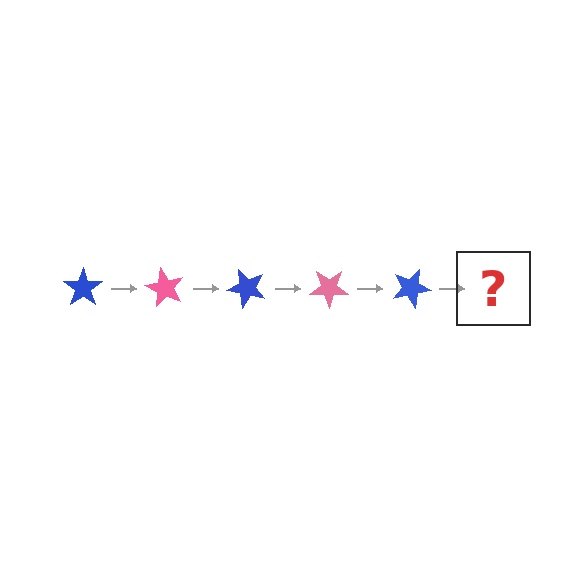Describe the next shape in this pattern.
It should be a pink star, rotated 300 degrees from the start.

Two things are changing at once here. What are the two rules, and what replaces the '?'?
The two rules are that it rotates 60 degrees each step and the color cycles through blue and pink. The '?' should be a pink star, rotated 300 degrees from the start.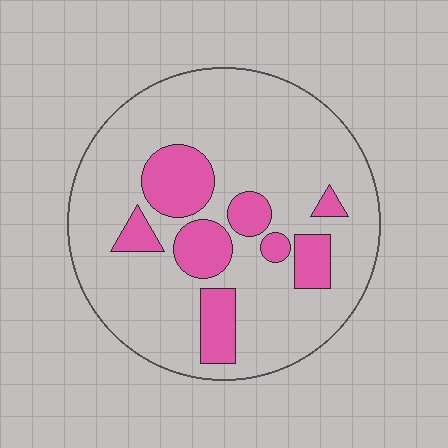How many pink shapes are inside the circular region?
8.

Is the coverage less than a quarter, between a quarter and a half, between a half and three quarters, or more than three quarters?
Less than a quarter.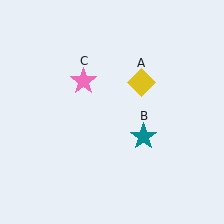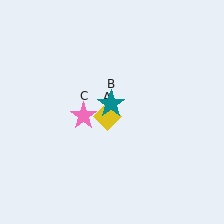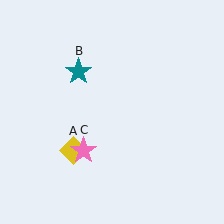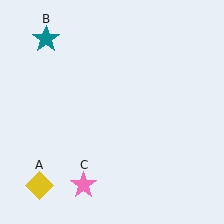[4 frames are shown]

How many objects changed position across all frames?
3 objects changed position: yellow diamond (object A), teal star (object B), pink star (object C).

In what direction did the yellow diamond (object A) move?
The yellow diamond (object A) moved down and to the left.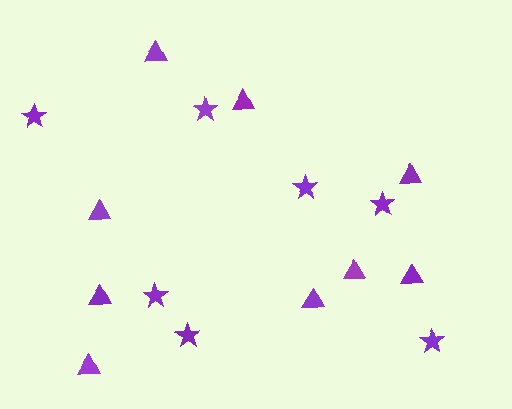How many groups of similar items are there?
There are 2 groups: one group of stars (7) and one group of triangles (9).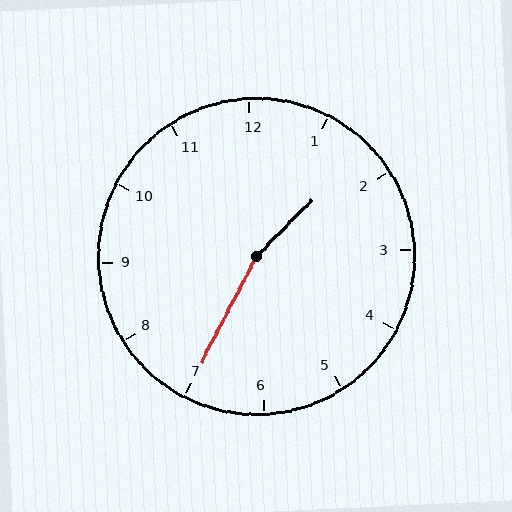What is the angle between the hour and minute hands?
Approximately 162 degrees.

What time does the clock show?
1:35.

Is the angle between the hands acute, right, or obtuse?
It is obtuse.